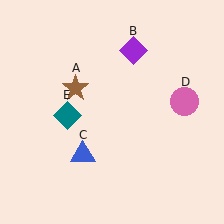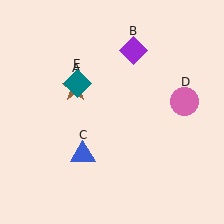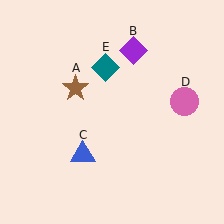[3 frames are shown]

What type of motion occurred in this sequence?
The teal diamond (object E) rotated clockwise around the center of the scene.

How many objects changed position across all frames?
1 object changed position: teal diamond (object E).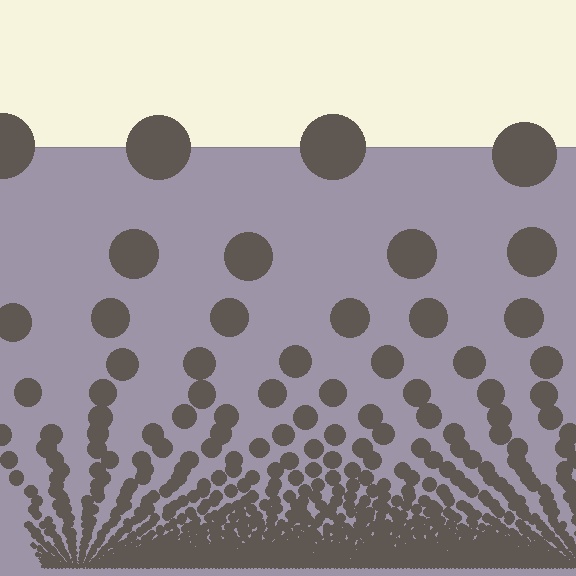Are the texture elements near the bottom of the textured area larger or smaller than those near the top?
Smaller. The gradient is inverted — elements near the bottom are smaller and denser.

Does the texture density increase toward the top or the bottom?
Density increases toward the bottom.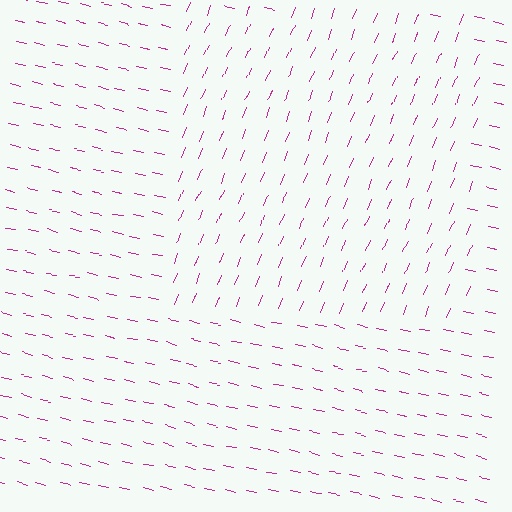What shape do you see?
I see a rectangle.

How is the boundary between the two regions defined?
The boundary is defined purely by a change in line orientation (approximately 81 degrees difference). All lines are the same color and thickness.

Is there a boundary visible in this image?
Yes, there is a texture boundary formed by a change in line orientation.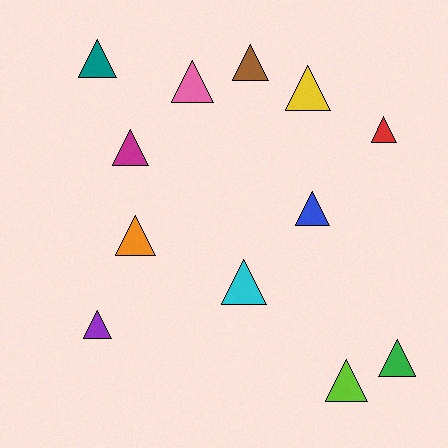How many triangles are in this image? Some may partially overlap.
There are 12 triangles.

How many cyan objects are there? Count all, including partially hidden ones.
There is 1 cyan object.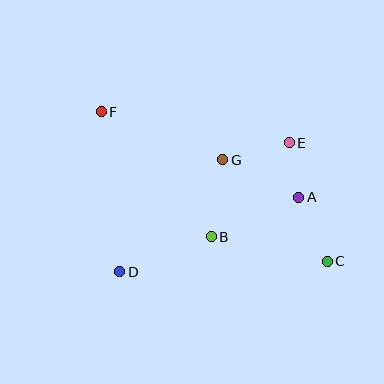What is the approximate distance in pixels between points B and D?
The distance between B and D is approximately 98 pixels.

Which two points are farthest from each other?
Points C and F are farthest from each other.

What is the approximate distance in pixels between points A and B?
The distance between A and B is approximately 96 pixels.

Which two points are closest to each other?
Points A and E are closest to each other.